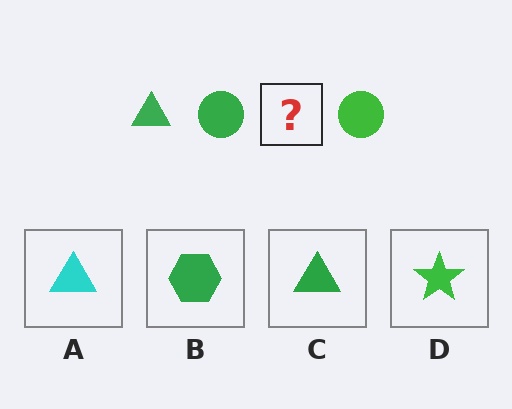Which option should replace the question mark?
Option C.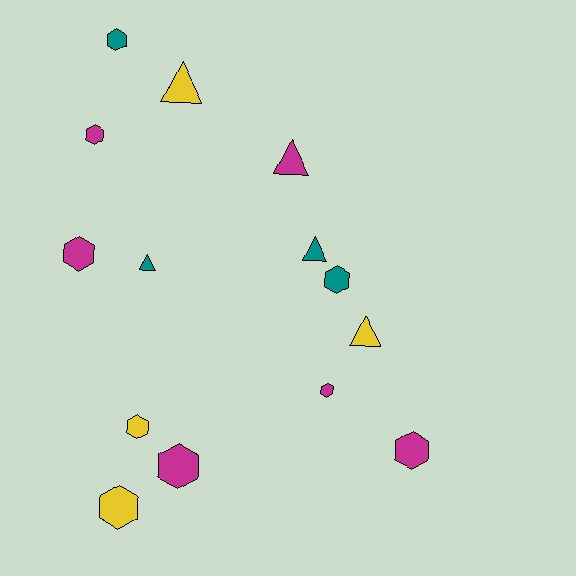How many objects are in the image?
There are 14 objects.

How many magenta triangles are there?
There is 1 magenta triangle.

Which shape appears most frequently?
Hexagon, with 9 objects.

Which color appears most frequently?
Magenta, with 6 objects.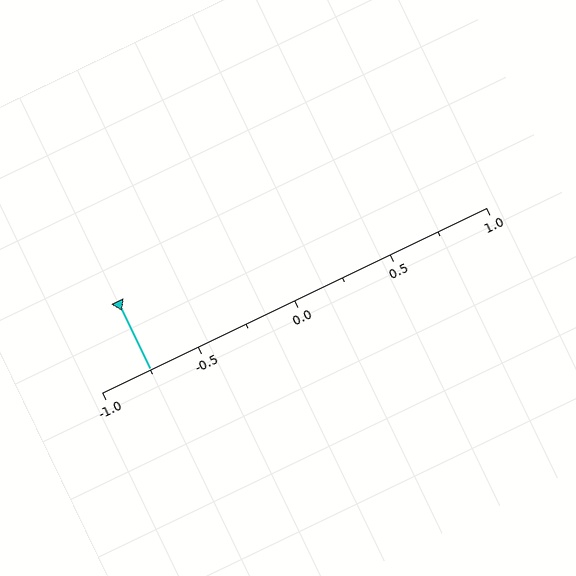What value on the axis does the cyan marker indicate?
The marker indicates approximately -0.75.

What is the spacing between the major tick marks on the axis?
The major ticks are spaced 0.5 apart.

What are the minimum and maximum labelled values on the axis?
The axis runs from -1.0 to 1.0.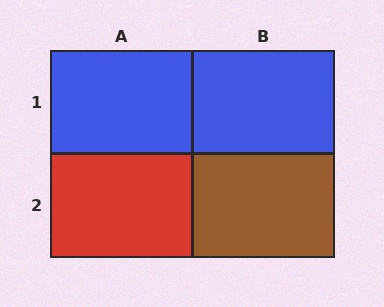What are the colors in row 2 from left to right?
Red, brown.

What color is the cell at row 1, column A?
Blue.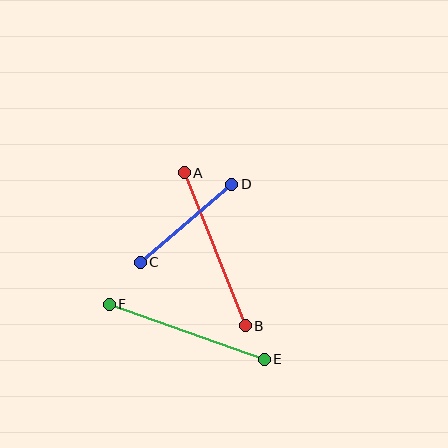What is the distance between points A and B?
The distance is approximately 164 pixels.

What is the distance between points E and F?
The distance is approximately 164 pixels.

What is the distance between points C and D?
The distance is approximately 120 pixels.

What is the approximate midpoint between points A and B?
The midpoint is at approximately (215, 249) pixels.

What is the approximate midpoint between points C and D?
The midpoint is at approximately (186, 223) pixels.